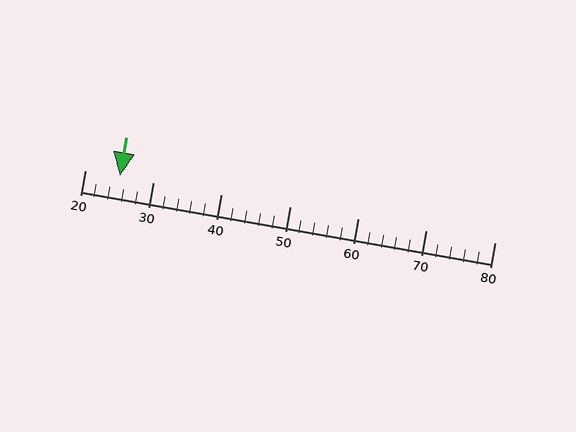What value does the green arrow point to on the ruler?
The green arrow points to approximately 25.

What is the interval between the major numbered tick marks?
The major tick marks are spaced 10 units apart.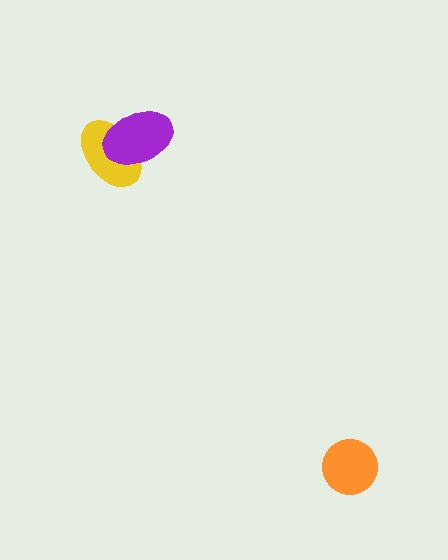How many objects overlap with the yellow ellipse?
1 object overlaps with the yellow ellipse.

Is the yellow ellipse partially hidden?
Yes, it is partially covered by another shape.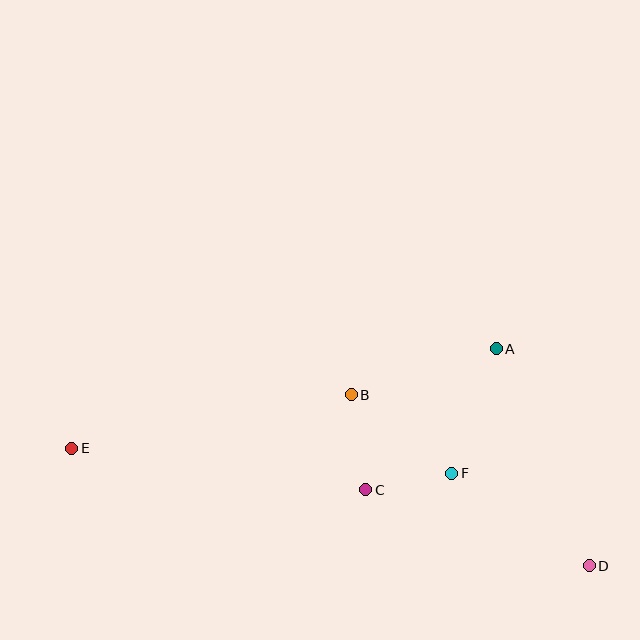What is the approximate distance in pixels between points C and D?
The distance between C and D is approximately 236 pixels.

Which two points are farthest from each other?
Points D and E are farthest from each other.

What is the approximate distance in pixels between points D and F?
The distance between D and F is approximately 166 pixels.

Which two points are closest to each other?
Points C and F are closest to each other.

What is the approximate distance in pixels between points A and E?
The distance between A and E is approximately 436 pixels.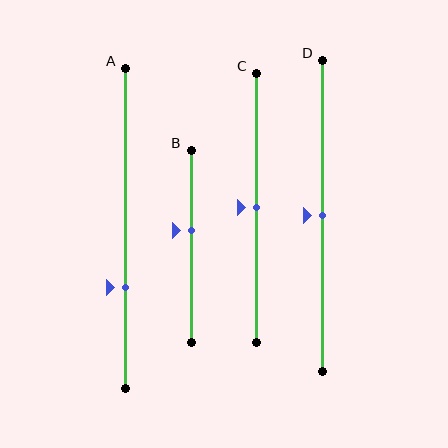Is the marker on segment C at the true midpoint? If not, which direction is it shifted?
Yes, the marker on segment C is at the true midpoint.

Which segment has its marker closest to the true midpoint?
Segment C has its marker closest to the true midpoint.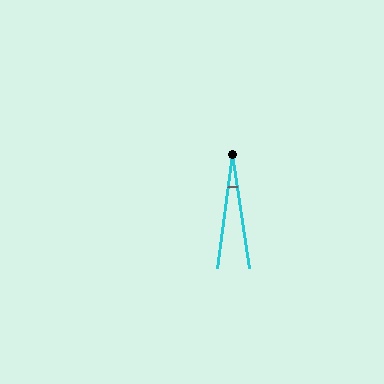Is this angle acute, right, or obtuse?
It is acute.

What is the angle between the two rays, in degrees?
Approximately 16 degrees.